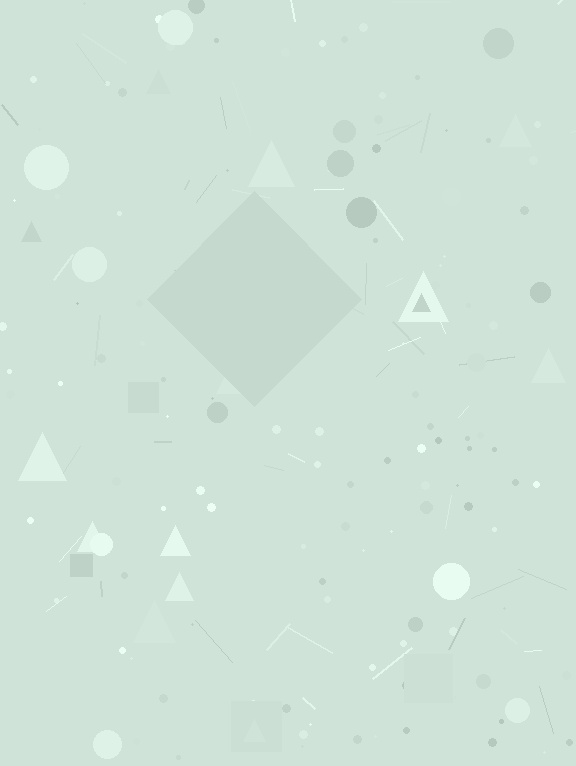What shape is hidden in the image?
A diamond is hidden in the image.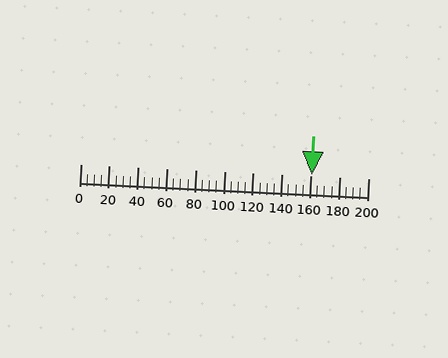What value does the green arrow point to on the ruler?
The green arrow points to approximately 160.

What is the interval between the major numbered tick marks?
The major tick marks are spaced 20 units apart.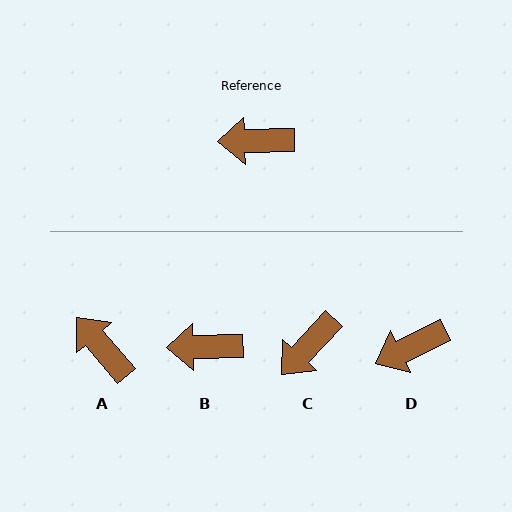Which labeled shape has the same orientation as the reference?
B.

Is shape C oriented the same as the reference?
No, it is off by about 46 degrees.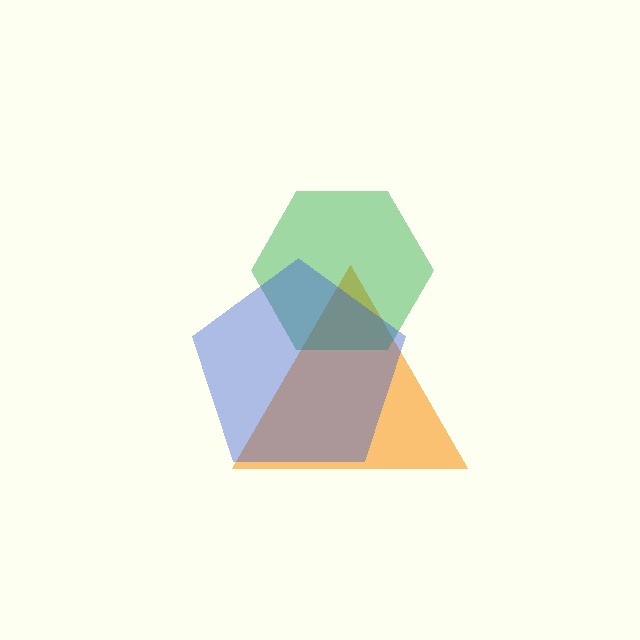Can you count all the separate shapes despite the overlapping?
Yes, there are 3 separate shapes.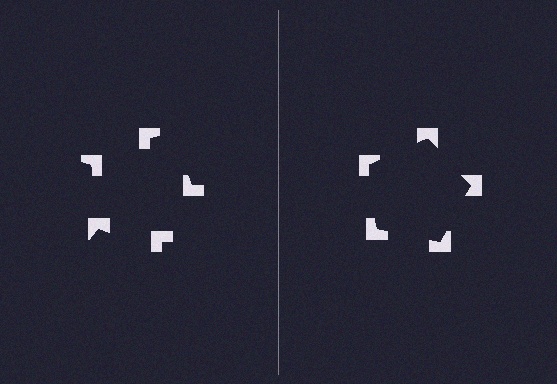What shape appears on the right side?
An illusory pentagon.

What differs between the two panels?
The notched squares are positioned identically on both sides; only the wedge orientations differ. On the right they align to a pentagon; on the left they are misaligned.